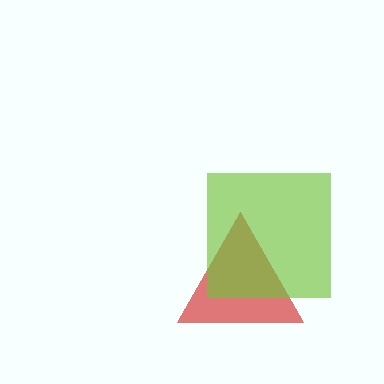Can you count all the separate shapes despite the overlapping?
Yes, there are 2 separate shapes.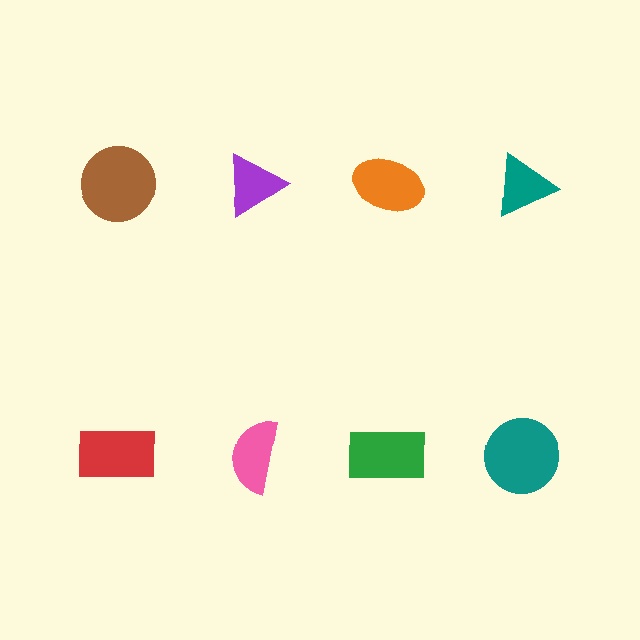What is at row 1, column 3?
An orange ellipse.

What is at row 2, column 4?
A teal circle.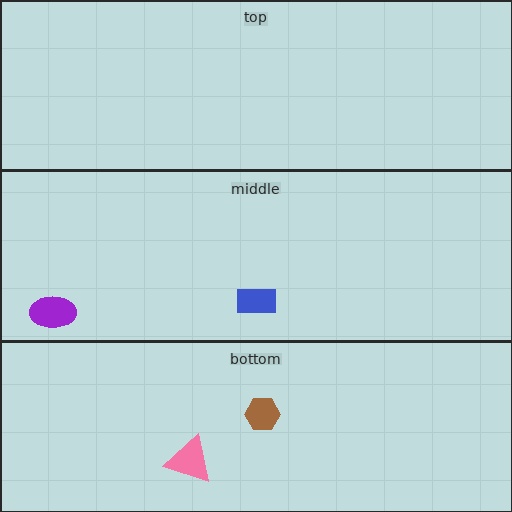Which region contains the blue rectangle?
The middle region.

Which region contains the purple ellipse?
The middle region.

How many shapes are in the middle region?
2.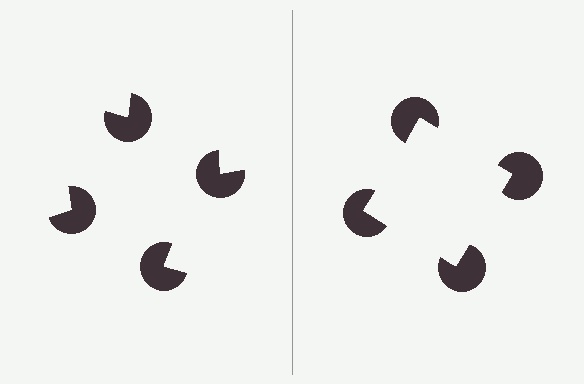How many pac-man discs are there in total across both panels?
8 — 4 on each side.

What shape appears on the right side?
An illusory square.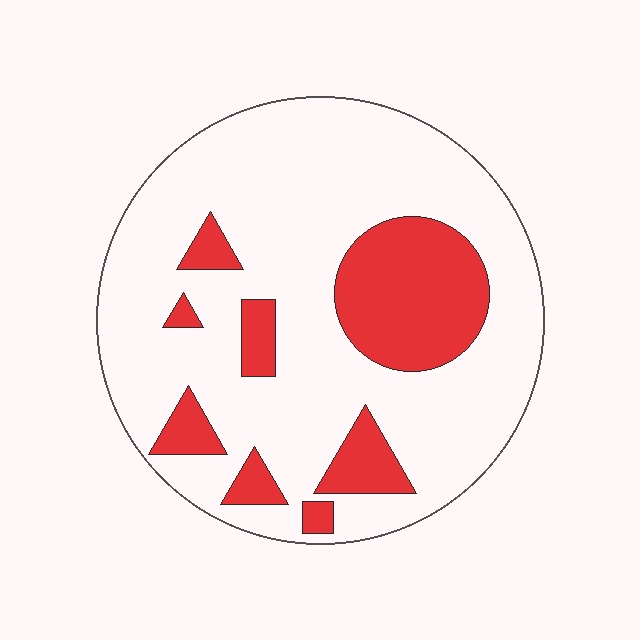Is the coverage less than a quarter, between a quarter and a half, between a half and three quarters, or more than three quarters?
Less than a quarter.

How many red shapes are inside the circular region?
8.